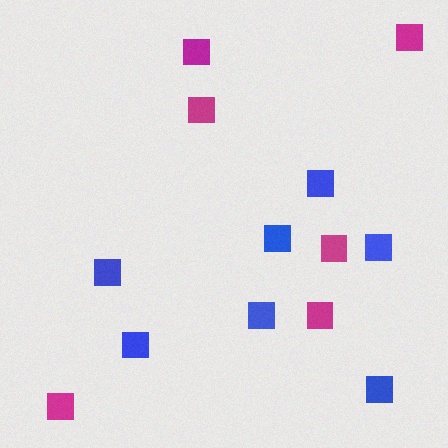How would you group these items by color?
There are 2 groups: one group of blue squares (7) and one group of magenta squares (6).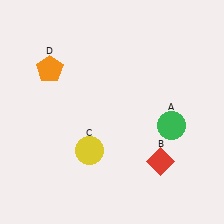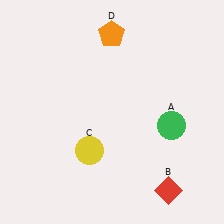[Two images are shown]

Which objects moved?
The objects that moved are: the red diamond (B), the orange pentagon (D).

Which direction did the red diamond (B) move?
The red diamond (B) moved down.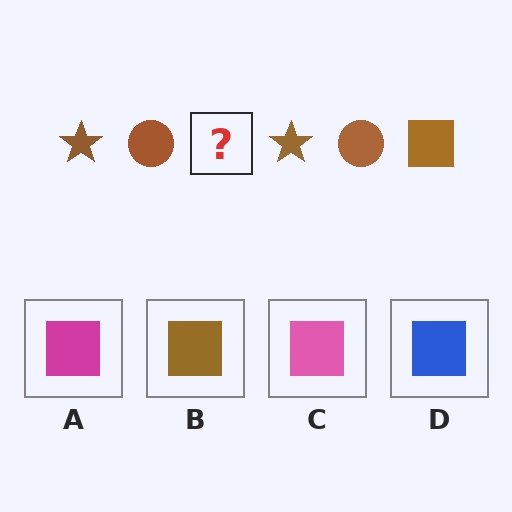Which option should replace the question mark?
Option B.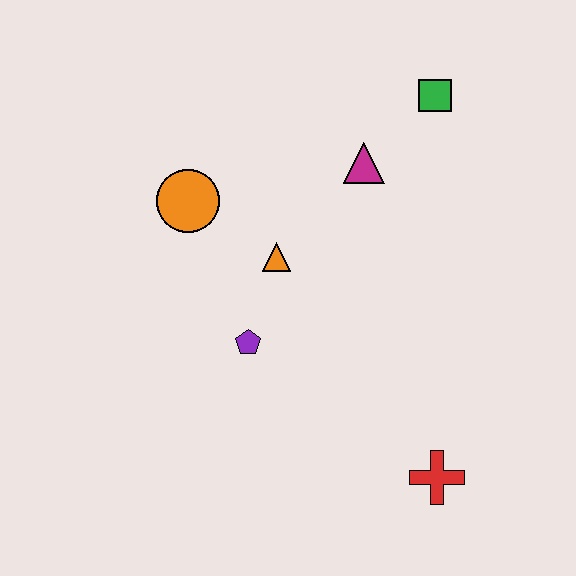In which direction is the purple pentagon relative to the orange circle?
The purple pentagon is below the orange circle.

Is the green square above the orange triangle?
Yes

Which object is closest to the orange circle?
The orange triangle is closest to the orange circle.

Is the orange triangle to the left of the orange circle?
No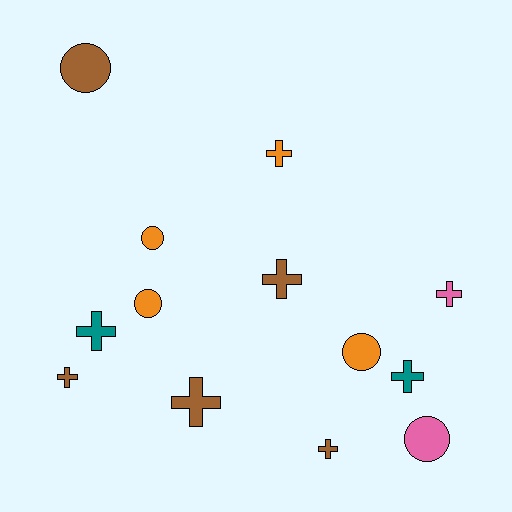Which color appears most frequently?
Brown, with 5 objects.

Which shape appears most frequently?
Cross, with 8 objects.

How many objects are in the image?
There are 13 objects.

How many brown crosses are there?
There are 4 brown crosses.